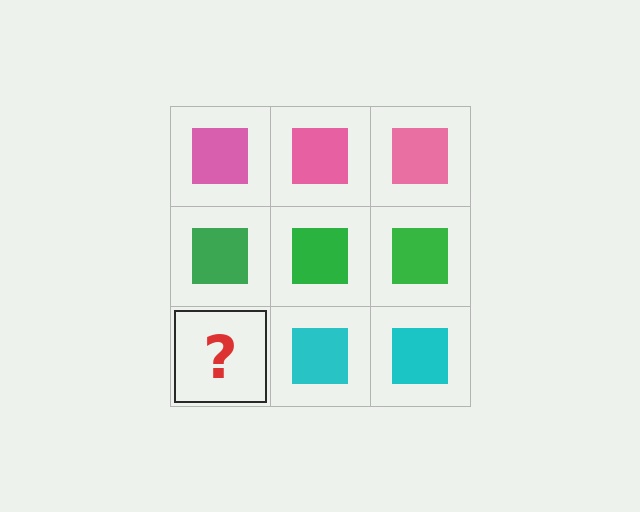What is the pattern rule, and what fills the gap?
The rule is that each row has a consistent color. The gap should be filled with a cyan square.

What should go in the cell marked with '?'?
The missing cell should contain a cyan square.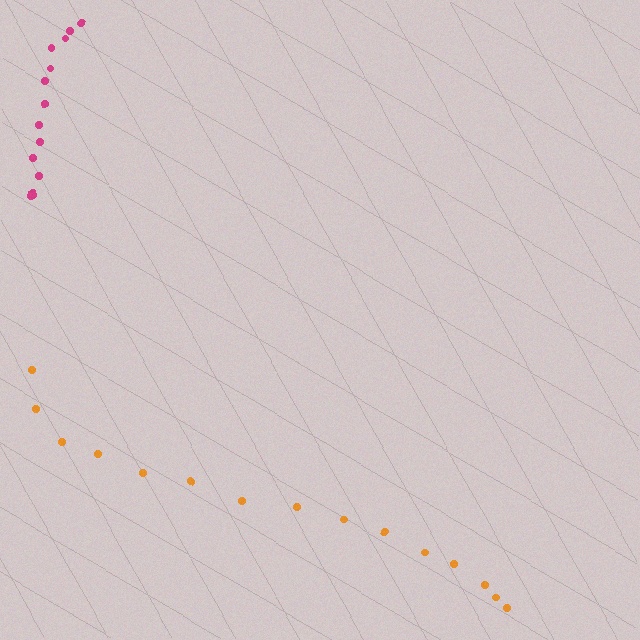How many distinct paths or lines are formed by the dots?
There are 2 distinct paths.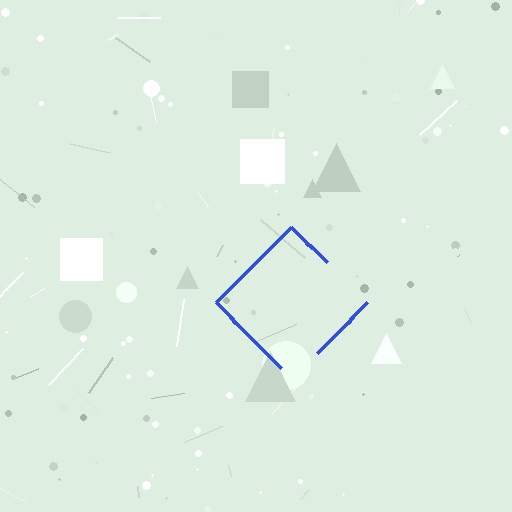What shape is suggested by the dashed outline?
The dashed outline suggests a diamond.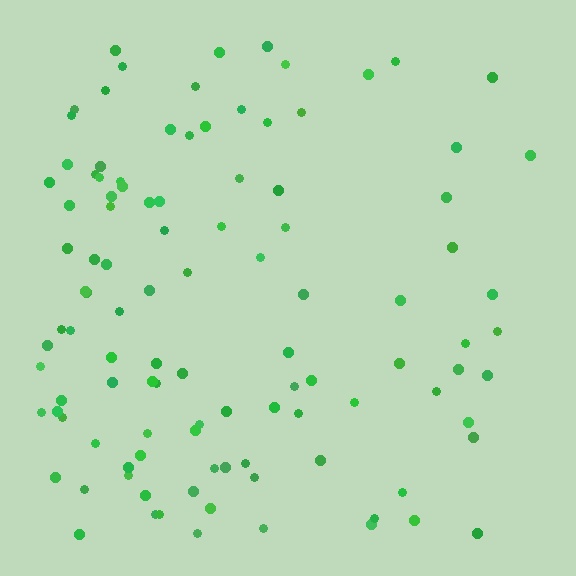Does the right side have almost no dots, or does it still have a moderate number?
Still a moderate number, just noticeably fewer than the left.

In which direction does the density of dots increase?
From right to left, with the left side densest.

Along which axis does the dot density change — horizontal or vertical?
Horizontal.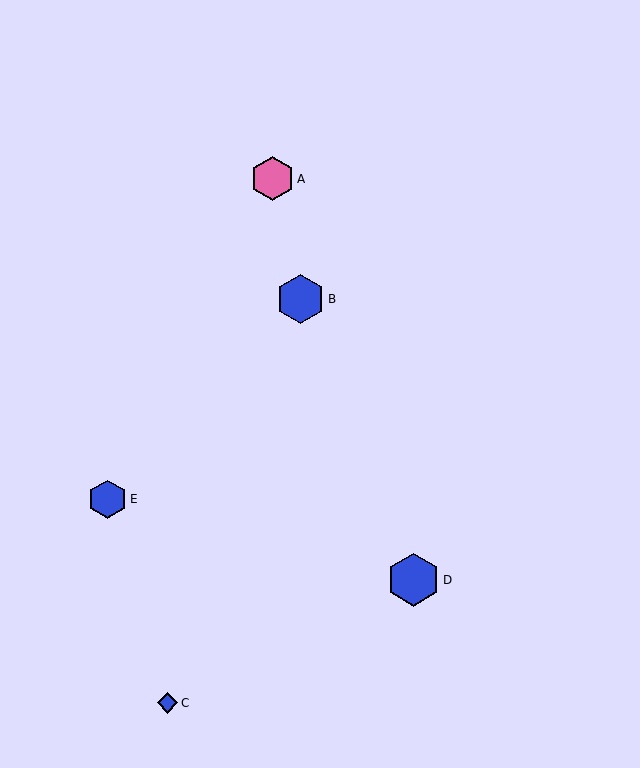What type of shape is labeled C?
Shape C is a blue diamond.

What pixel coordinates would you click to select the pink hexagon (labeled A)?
Click at (273, 179) to select the pink hexagon A.